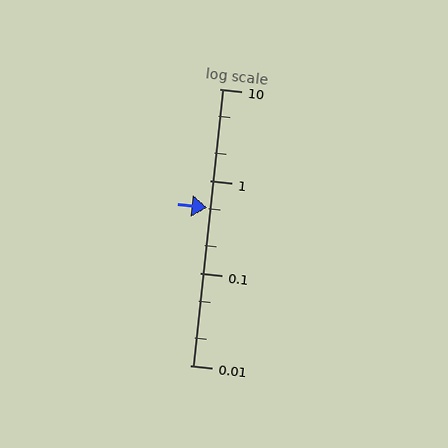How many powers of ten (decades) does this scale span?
The scale spans 3 decades, from 0.01 to 10.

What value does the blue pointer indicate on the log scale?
The pointer indicates approximately 0.51.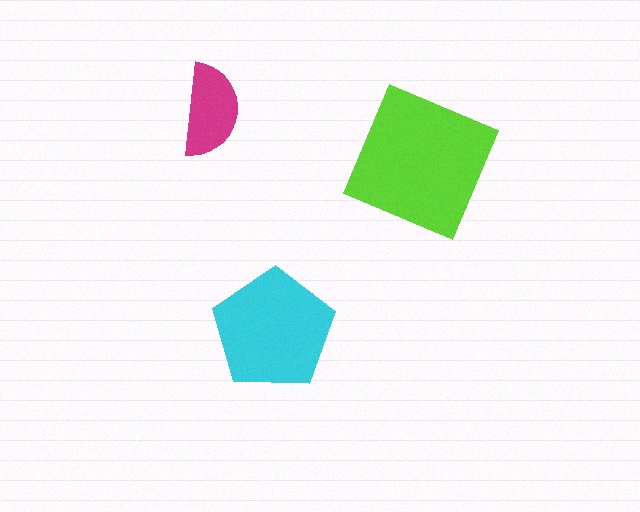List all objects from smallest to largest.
The magenta semicircle, the cyan pentagon, the lime square.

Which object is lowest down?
The cyan pentagon is bottommost.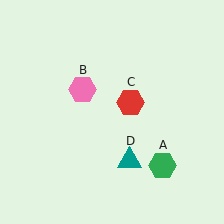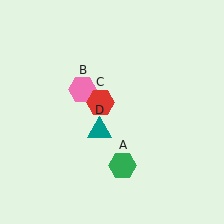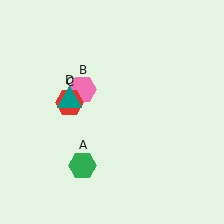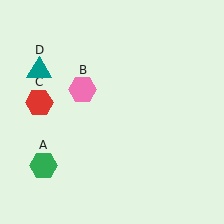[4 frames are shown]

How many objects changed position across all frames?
3 objects changed position: green hexagon (object A), red hexagon (object C), teal triangle (object D).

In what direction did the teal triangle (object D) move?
The teal triangle (object D) moved up and to the left.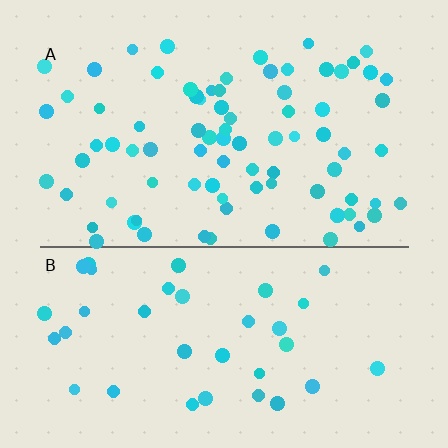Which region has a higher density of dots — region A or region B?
A (the top).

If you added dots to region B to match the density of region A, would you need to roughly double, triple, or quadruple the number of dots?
Approximately double.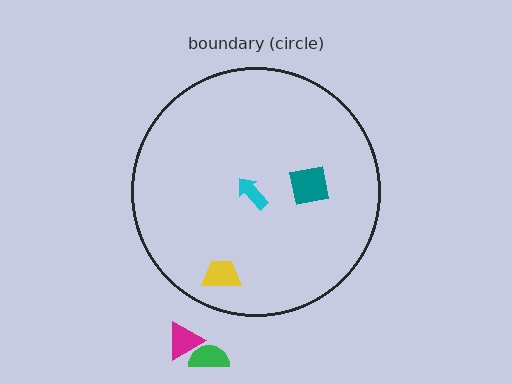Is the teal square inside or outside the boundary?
Inside.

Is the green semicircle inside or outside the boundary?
Outside.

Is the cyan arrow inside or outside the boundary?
Inside.